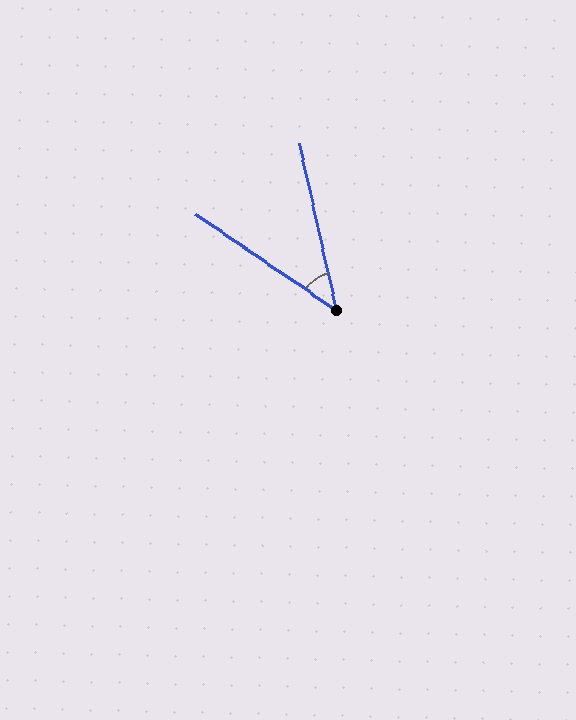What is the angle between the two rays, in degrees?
Approximately 43 degrees.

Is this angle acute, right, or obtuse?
It is acute.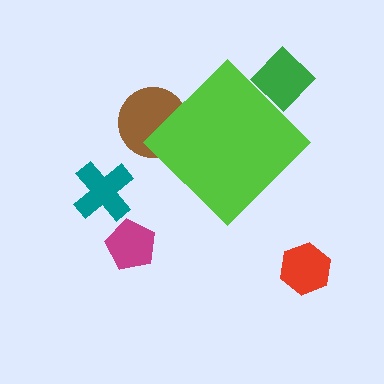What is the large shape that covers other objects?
A lime diamond.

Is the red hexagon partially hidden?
No, the red hexagon is fully visible.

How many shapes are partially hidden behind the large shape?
2 shapes are partially hidden.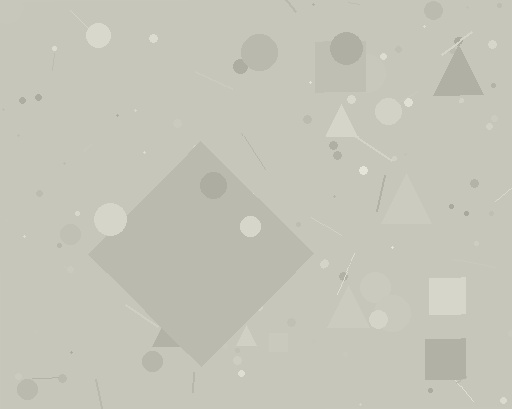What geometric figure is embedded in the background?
A diamond is embedded in the background.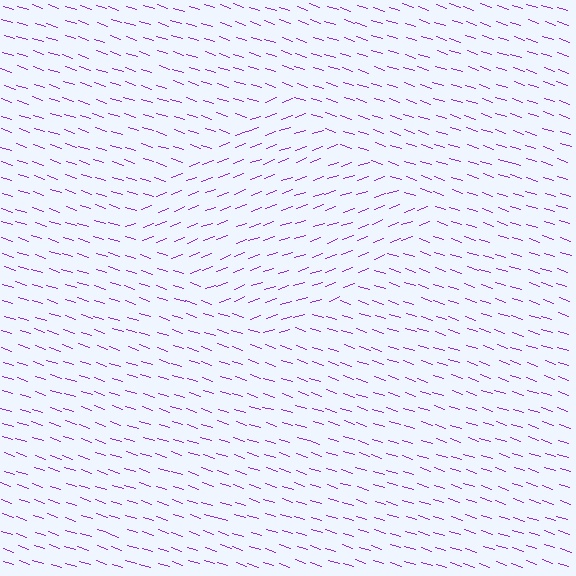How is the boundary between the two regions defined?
The boundary is defined purely by a change in line orientation (approximately 39 degrees difference). All lines are the same color and thickness.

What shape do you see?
I see a diamond.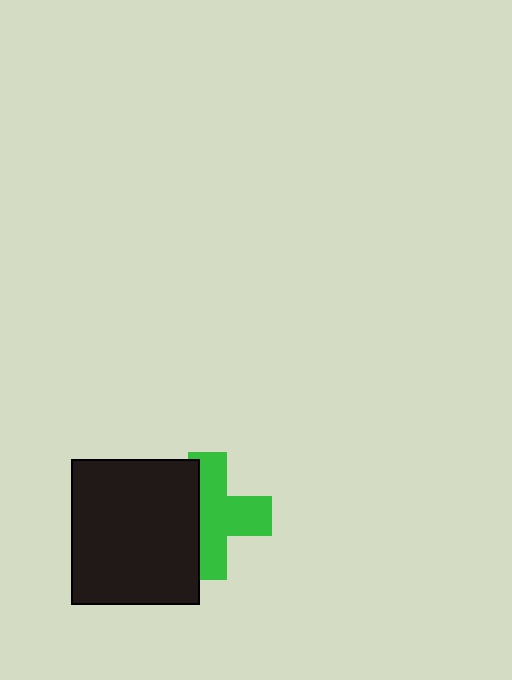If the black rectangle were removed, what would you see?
You would see the complete green cross.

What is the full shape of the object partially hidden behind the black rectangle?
The partially hidden object is a green cross.